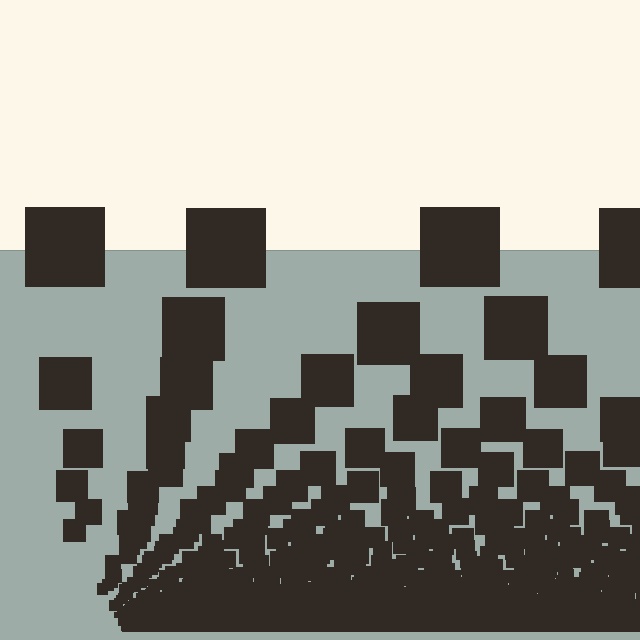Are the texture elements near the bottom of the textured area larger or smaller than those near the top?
Smaller. The gradient is inverted — elements near the bottom are smaller and denser.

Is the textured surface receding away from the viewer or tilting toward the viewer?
The surface appears to tilt toward the viewer. Texture elements get larger and sparser toward the top.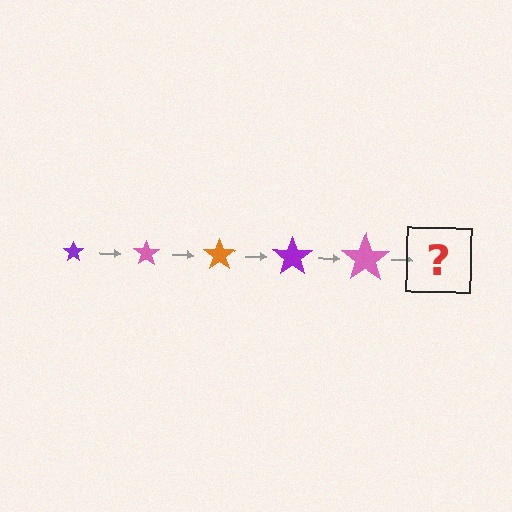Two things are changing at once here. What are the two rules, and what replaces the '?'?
The two rules are that the star grows larger each step and the color cycles through purple, pink, and orange. The '?' should be an orange star, larger than the previous one.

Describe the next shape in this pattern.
It should be an orange star, larger than the previous one.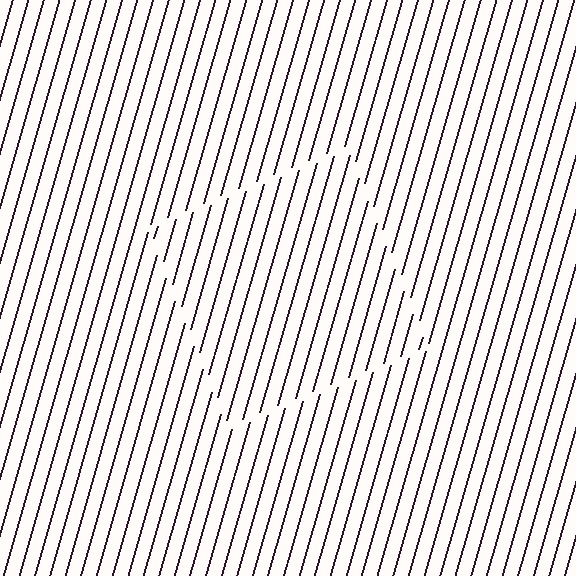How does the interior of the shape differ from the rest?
The interior of the shape contains the same grating, shifted by half a period — the contour is defined by the phase discontinuity where line-ends from the inner and outer gratings abut.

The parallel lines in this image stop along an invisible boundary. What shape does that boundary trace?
An illusory square. The interior of the shape contains the same grating, shifted by half a period — the contour is defined by the phase discontinuity where line-ends from the inner and outer gratings abut.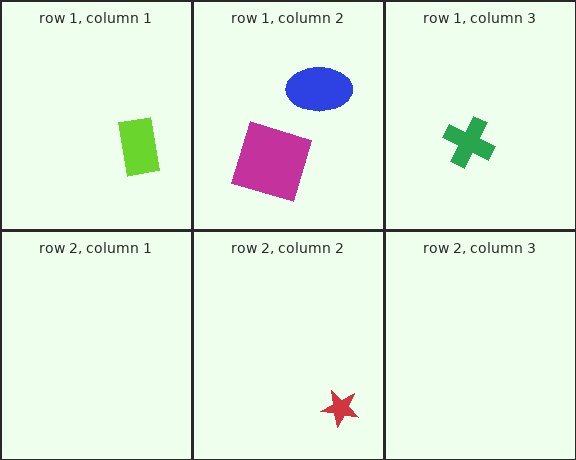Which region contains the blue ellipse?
The row 1, column 2 region.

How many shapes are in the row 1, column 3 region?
1.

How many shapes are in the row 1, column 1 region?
1.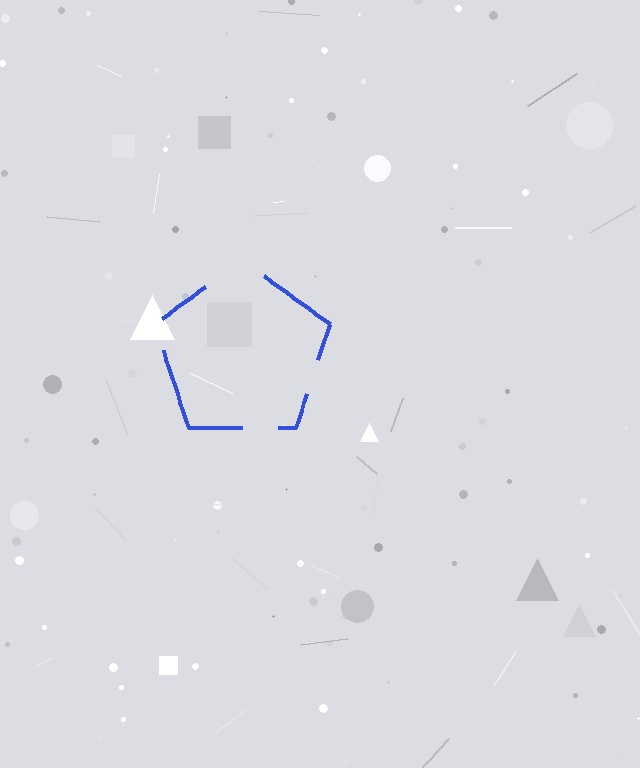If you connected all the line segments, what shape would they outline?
They would outline a pentagon.